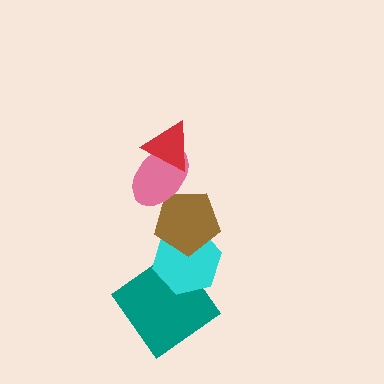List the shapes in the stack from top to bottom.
From top to bottom: the red triangle, the pink ellipse, the brown pentagon, the cyan hexagon, the teal diamond.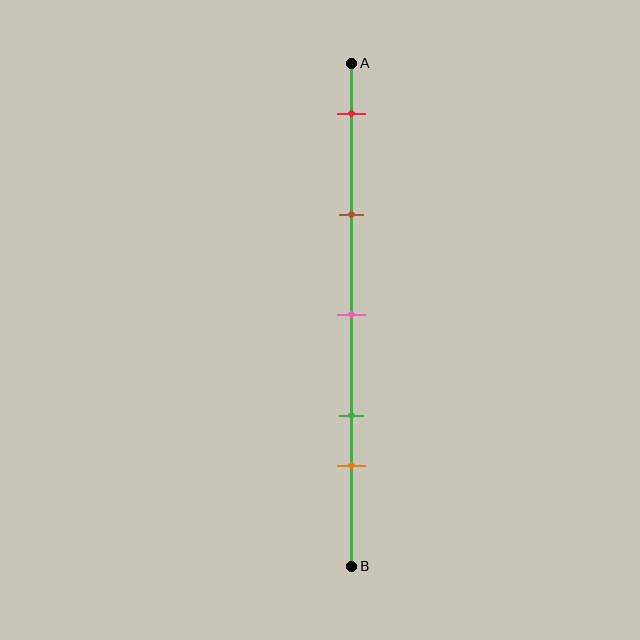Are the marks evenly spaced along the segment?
No, the marks are not evenly spaced.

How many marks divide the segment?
There are 5 marks dividing the segment.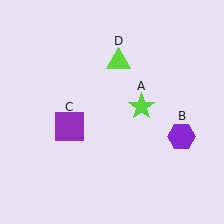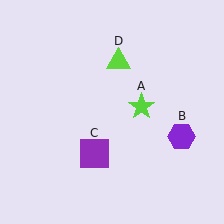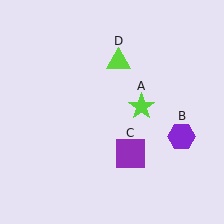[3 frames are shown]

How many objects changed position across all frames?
1 object changed position: purple square (object C).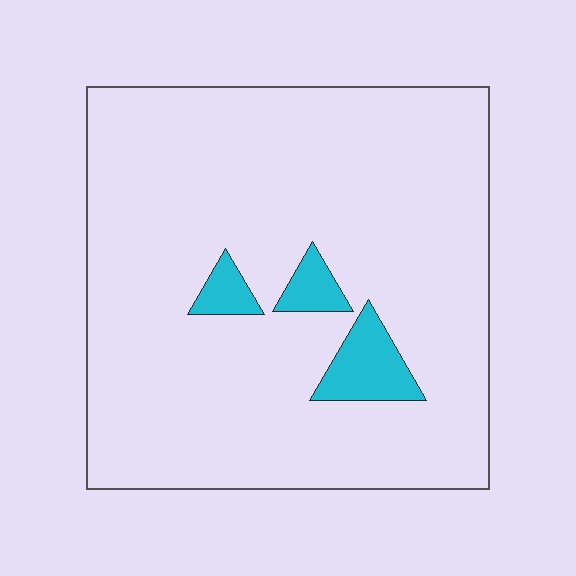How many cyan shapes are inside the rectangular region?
3.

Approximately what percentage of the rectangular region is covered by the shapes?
Approximately 5%.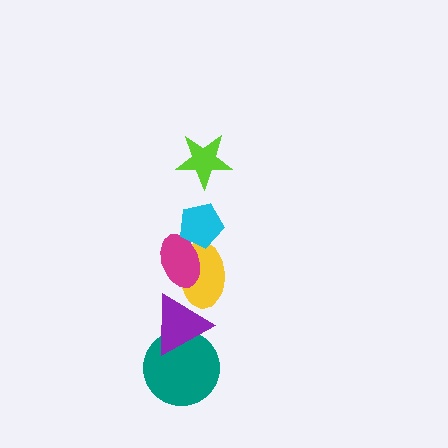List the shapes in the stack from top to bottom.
From top to bottom: the lime star, the cyan pentagon, the magenta ellipse, the yellow ellipse, the purple triangle, the teal circle.